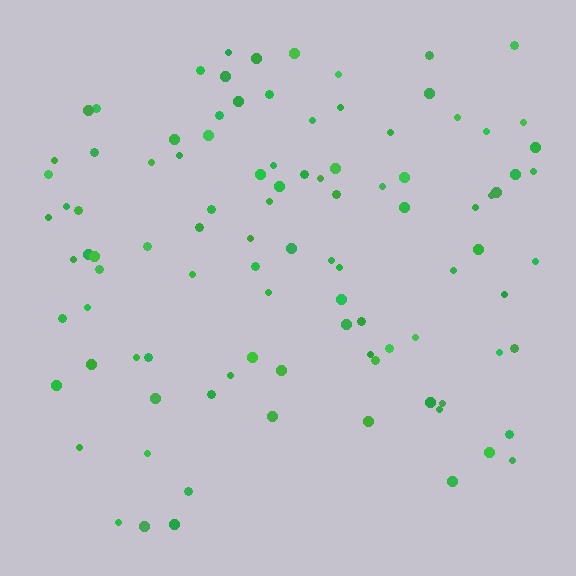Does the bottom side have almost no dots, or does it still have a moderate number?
Still a moderate number, just noticeably fewer than the top.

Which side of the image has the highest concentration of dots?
The top.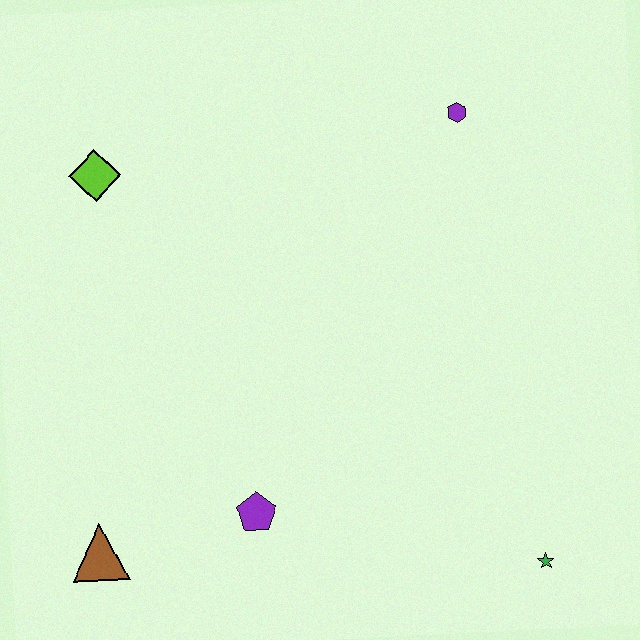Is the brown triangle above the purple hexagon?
No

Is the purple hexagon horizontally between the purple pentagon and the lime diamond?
No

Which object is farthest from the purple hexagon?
The brown triangle is farthest from the purple hexagon.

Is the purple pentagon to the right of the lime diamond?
Yes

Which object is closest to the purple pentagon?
The brown triangle is closest to the purple pentagon.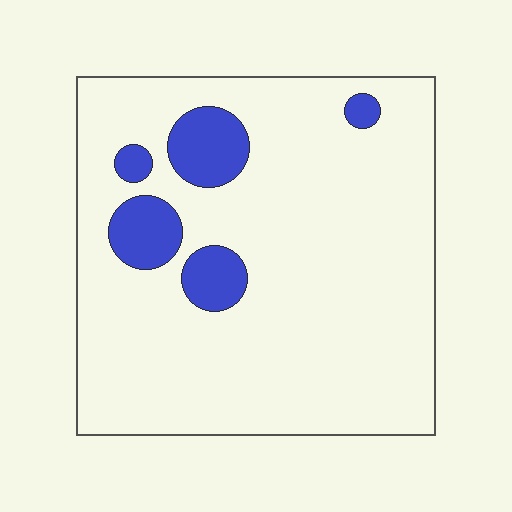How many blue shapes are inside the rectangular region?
5.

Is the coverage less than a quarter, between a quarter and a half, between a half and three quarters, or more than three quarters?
Less than a quarter.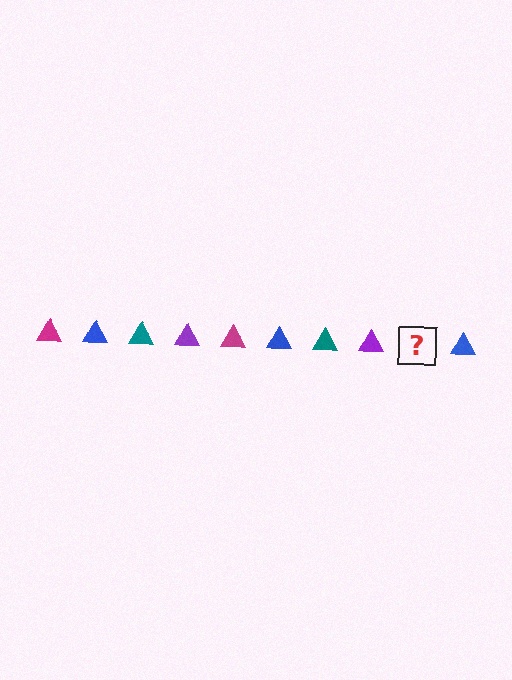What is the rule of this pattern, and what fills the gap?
The rule is that the pattern cycles through magenta, blue, teal, purple triangles. The gap should be filled with a magenta triangle.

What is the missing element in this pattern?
The missing element is a magenta triangle.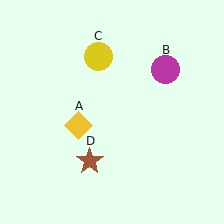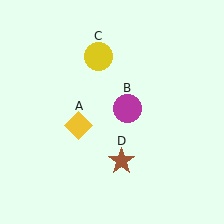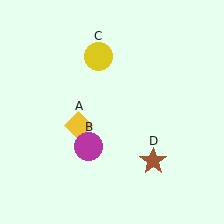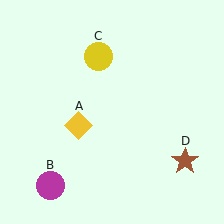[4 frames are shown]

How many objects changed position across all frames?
2 objects changed position: magenta circle (object B), brown star (object D).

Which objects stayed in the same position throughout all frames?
Yellow diamond (object A) and yellow circle (object C) remained stationary.